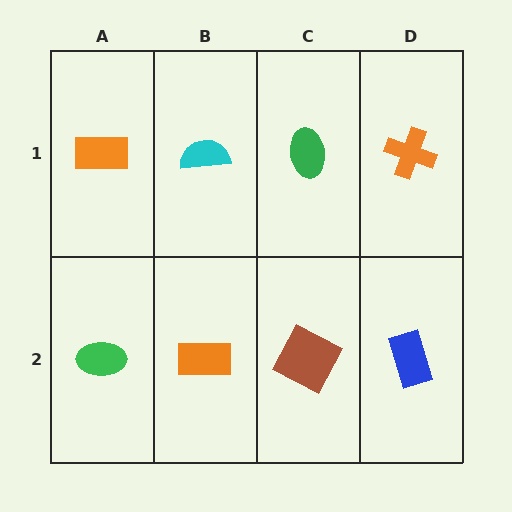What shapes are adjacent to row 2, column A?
An orange rectangle (row 1, column A), an orange rectangle (row 2, column B).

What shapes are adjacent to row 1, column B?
An orange rectangle (row 2, column B), an orange rectangle (row 1, column A), a green ellipse (row 1, column C).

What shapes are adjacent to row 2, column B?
A cyan semicircle (row 1, column B), a green ellipse (row 2, column A), a brown square (row 2, column C).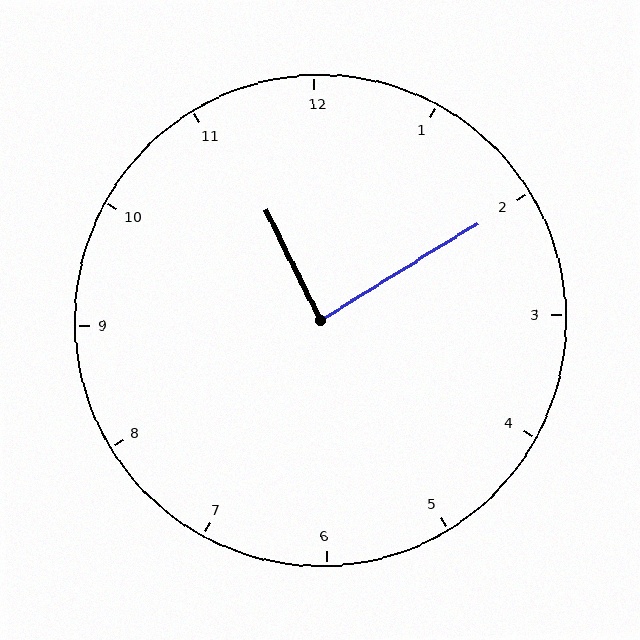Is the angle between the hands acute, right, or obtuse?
It is right.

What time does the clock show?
11:10.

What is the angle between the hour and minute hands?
Approximately 85 degrees.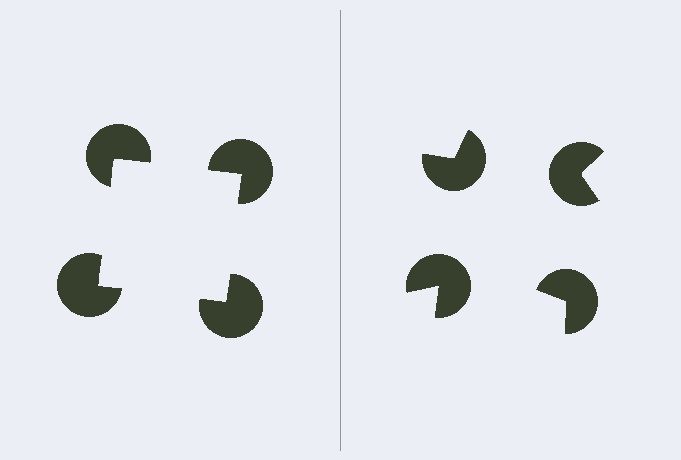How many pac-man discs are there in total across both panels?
8 — 4 on each side.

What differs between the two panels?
The pac-man discs are positioned identically on both sides; only the wedge orientations differ. On the left they align to a square; on the right they are misaligned.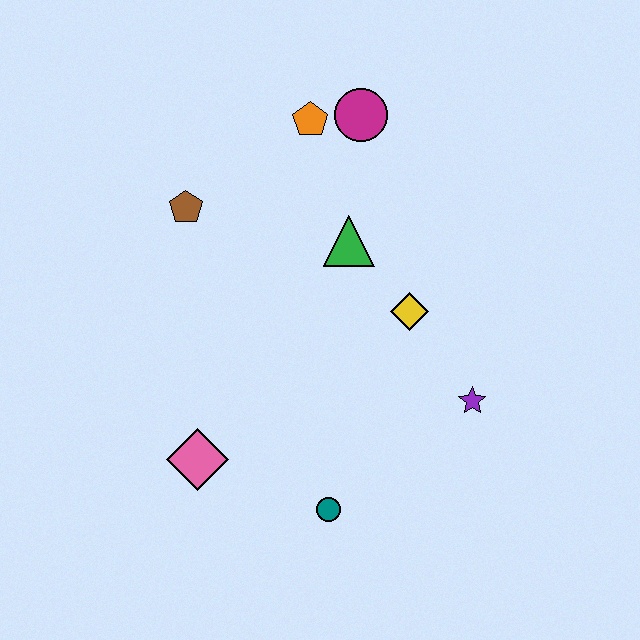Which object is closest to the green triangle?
The yellow diamond is closest to the green triangle.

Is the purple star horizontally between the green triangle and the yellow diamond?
No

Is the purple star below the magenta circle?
Yes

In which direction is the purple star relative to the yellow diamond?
The purple star is below the yellow diamond.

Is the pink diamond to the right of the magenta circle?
No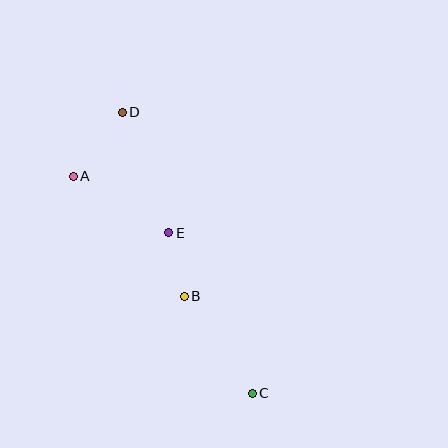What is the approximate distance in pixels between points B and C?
The distance between B and C is approximately 118 pixels.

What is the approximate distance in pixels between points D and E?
The distance between D and E is approximately 129 pixels.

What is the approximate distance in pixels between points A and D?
The distance between A and D is approximately 81 pixels.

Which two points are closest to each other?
Points B and E are closest to each other.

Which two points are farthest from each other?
Points C and D are farthest from each other.